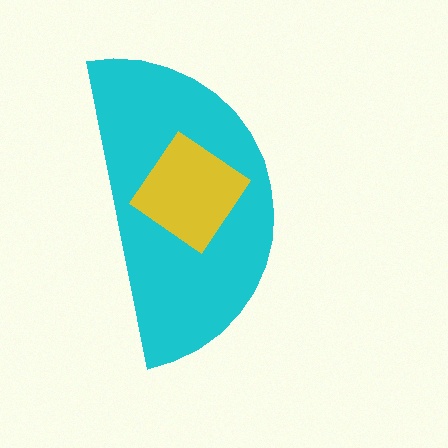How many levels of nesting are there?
2.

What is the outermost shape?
The cyan semicircle.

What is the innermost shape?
The yellow diamond.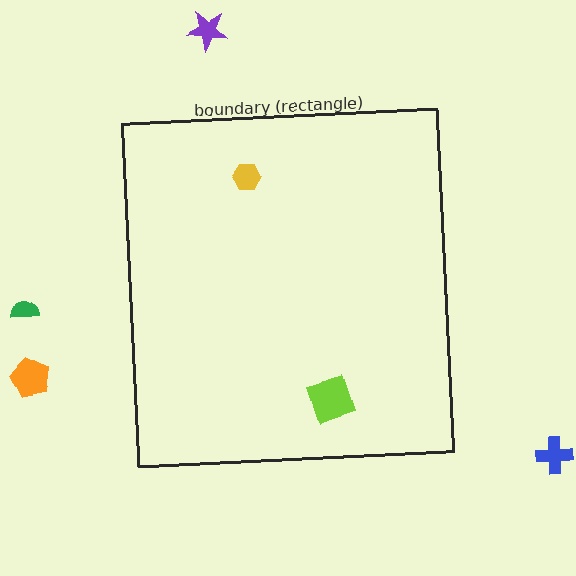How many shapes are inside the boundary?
2 inside, 4 outside.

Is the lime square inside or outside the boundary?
Inside.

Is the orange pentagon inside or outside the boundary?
Outside.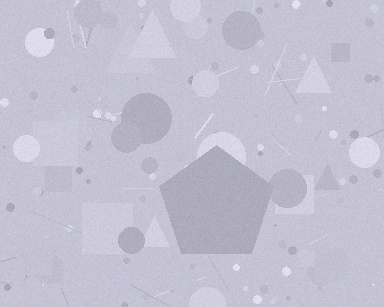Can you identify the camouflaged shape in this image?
The camouflaged shape is a pentagon.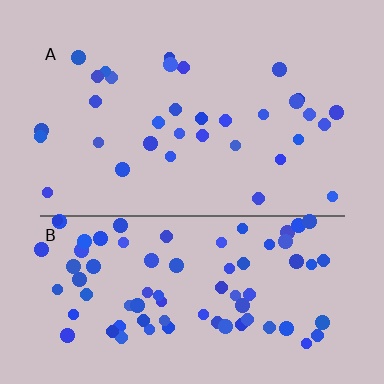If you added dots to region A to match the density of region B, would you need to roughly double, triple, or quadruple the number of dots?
Approximately double.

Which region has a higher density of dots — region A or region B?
B (the bottom).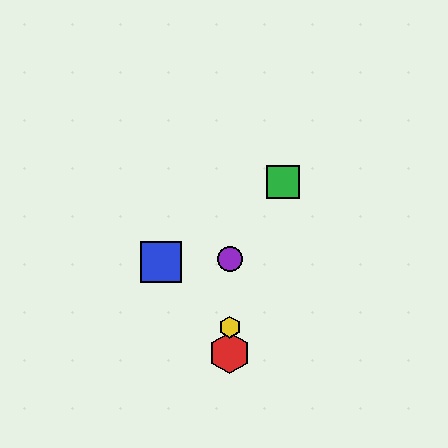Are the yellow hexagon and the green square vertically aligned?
No, the yellow hexagon is at x≈230 and the green square is at x≈283.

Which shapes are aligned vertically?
The red hexagon, the yellow hexagon, the purple circle are aligned vertically.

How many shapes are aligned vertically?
3 shapes (the red hexagon, the yellow hexagon, the purple circle) are aligned vertically.